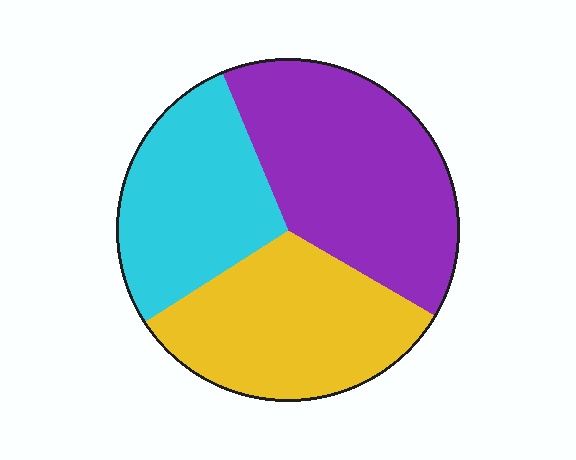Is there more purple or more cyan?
Purple.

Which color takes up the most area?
Purple, at roughly 40%.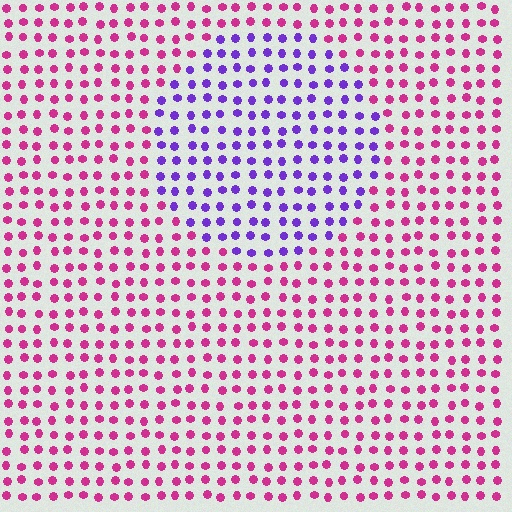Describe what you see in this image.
The image is filled with small magenta elements in a uniform arrangement. A circle-shaped region is visible where the elements are tinted to a slightly different hue, forming a subtle color boundary.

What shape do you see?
I see a circle.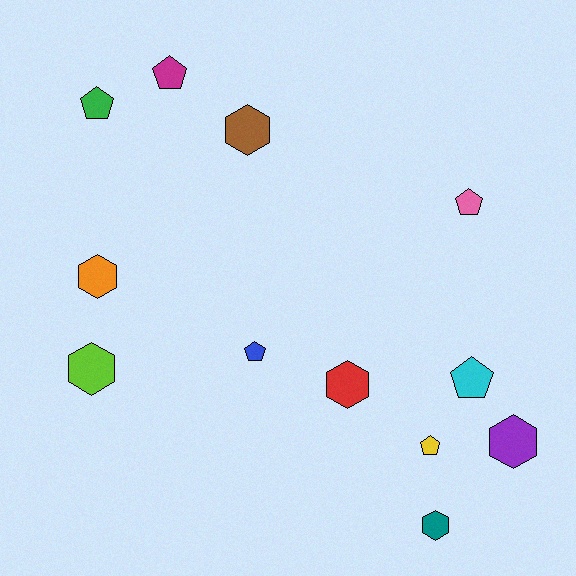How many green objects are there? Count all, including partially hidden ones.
There is 1 green object.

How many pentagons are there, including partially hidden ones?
There are 6 pentagons.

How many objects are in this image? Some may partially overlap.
There are 12 objects.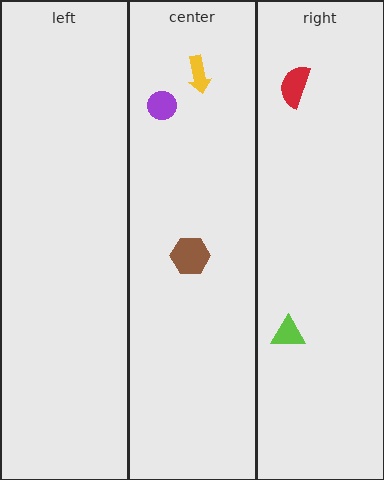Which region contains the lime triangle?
The right region.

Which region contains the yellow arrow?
The center region.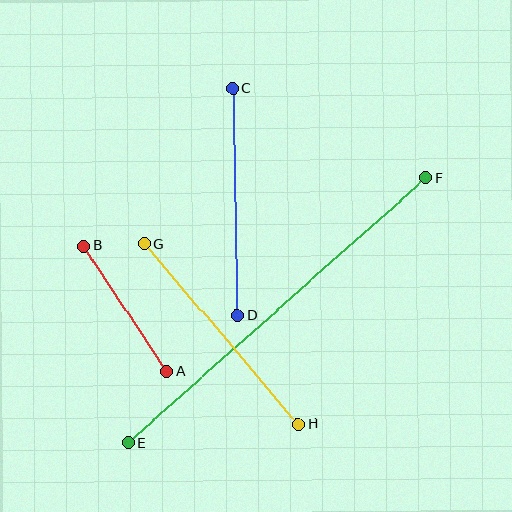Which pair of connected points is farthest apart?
Points E and F are farthest apart.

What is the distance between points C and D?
The distance is approximately 227 pixels.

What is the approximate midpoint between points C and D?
The midpoint is at approximately (235, 202) pixels.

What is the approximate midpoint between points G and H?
The midpoint is at approximately (221, 334) pixels.